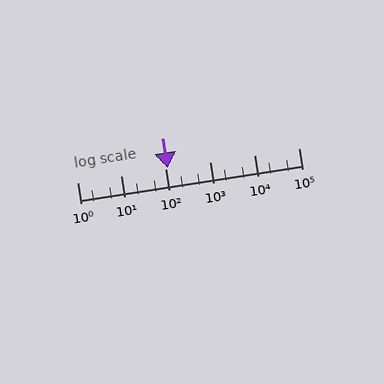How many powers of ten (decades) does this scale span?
The scale spans 5 decades, from 1 to 100000.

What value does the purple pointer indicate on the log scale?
The pointer indicates approximately 110.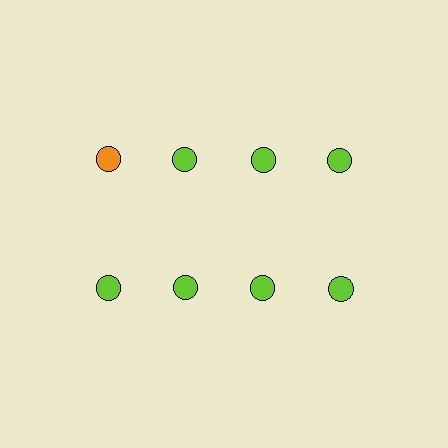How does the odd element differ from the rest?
It has a different color: orange instead of lime.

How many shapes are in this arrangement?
There are 8 shapes arranged in a grid pattern.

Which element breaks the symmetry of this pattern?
The orange circle in the top row, leftmost column breaks the symmetry. All other shapes are lime circles.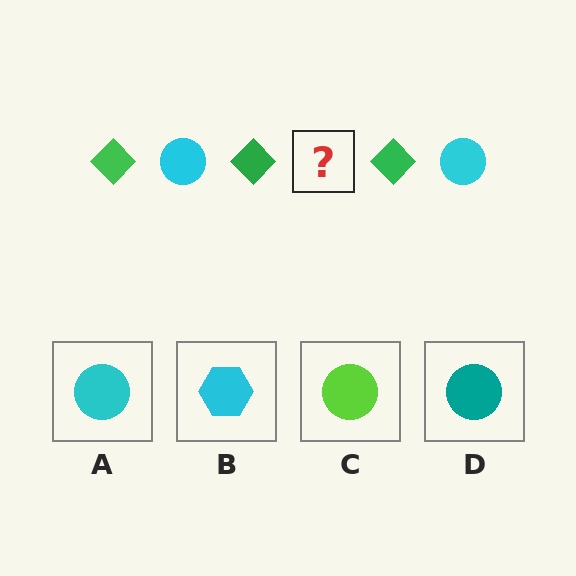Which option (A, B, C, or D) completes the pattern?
A.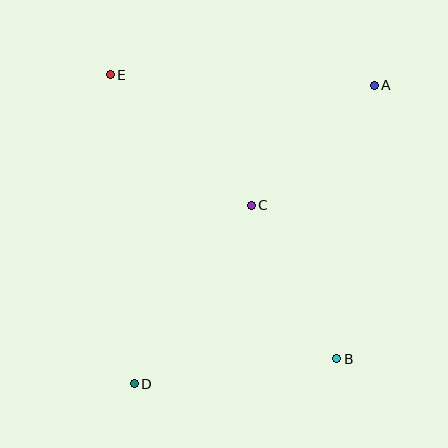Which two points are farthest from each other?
Points A and D are farthest from each other.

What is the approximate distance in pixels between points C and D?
The distance between C and D is approximately 213 pixels.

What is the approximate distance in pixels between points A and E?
The distance between A and E is approximately 264 pixels.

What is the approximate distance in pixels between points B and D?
The distance between B and D is approximately 204 pixels.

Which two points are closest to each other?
Points A and C are closest to each other.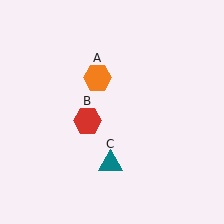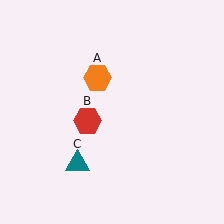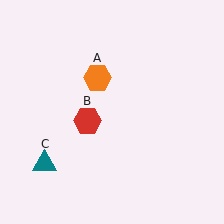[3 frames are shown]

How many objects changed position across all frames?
1 object changed position: teal triangle (object C).